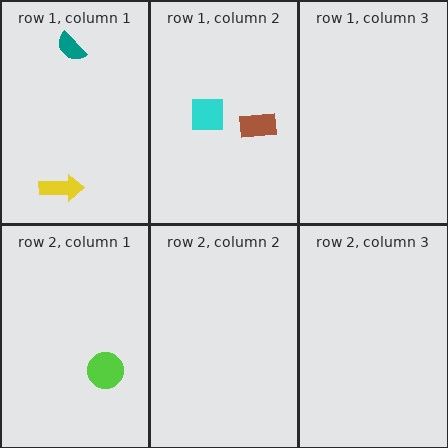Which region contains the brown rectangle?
The row 1, column 2 region.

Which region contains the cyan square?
The row 1, column 2 region.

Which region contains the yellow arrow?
The row 1, column 1 region.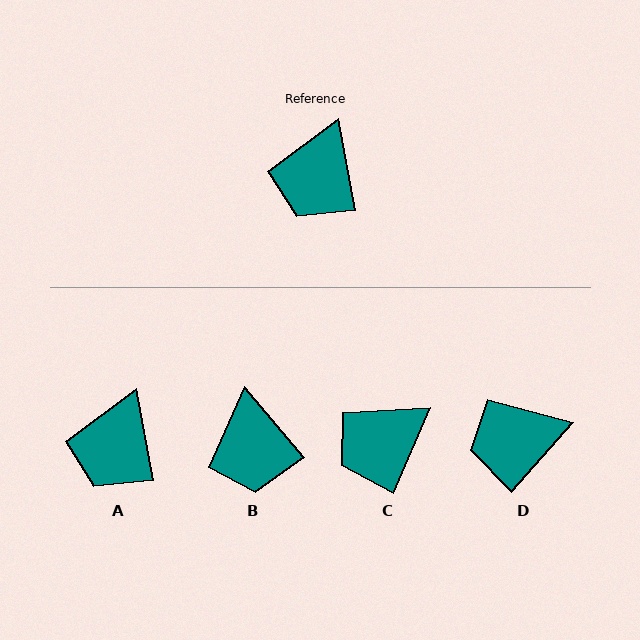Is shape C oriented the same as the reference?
No, it is off by about 34 degrees.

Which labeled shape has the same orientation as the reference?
A.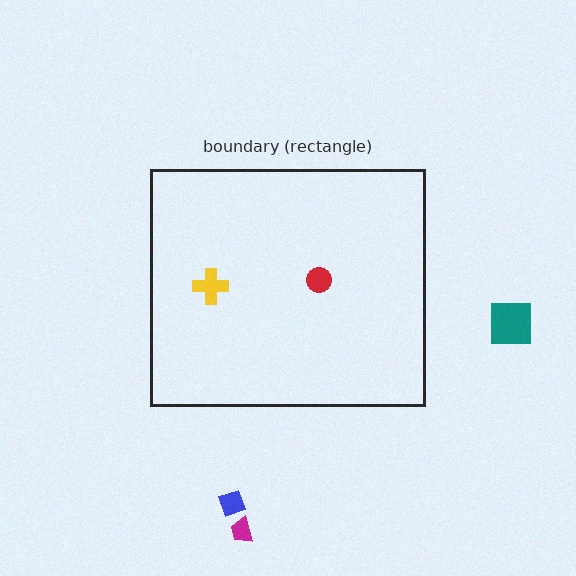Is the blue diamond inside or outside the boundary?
Outside.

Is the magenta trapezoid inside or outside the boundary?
Outside.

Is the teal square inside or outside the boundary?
Outside.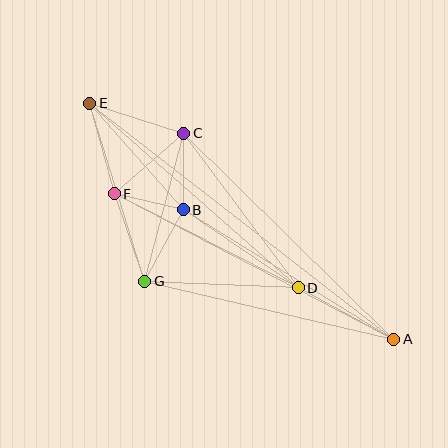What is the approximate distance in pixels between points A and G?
The distance between A and G is approximately 256 pixels.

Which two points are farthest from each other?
Points A and E are farthest from each other.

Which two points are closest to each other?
Points B and F are closest to each other.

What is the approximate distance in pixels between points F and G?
The distance between F and G is approximately 93 pixels.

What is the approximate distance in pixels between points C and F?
The distance between C and F is approximately 92 pixels.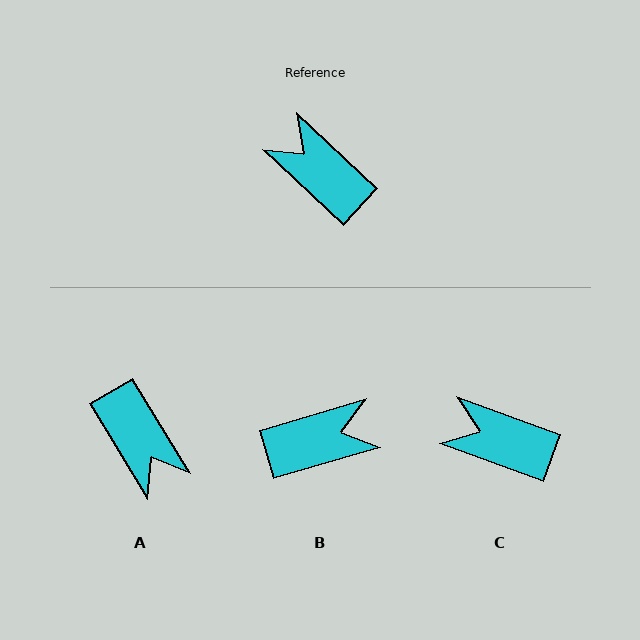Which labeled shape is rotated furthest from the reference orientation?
A, about 164 degrees away.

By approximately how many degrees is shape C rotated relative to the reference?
Approximately 22 degrees counter-clockwise.